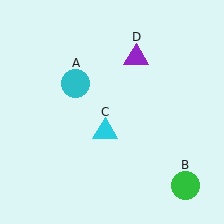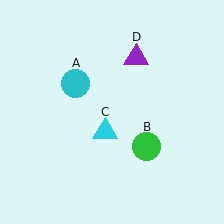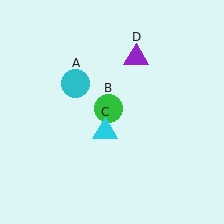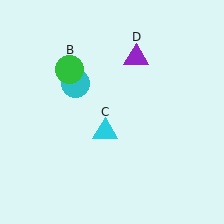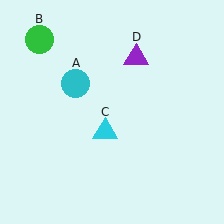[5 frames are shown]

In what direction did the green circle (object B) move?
The green circle (object B) moved up and to the left.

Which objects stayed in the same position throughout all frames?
Cyan circle (object A) and cyan triangle (object C) and purple triangle (object D) remained stationary.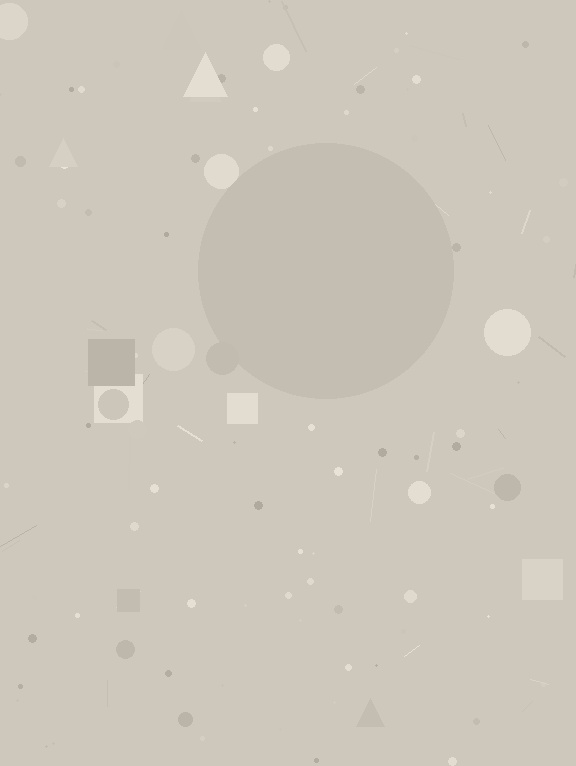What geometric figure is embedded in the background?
A circle is embedded in the background.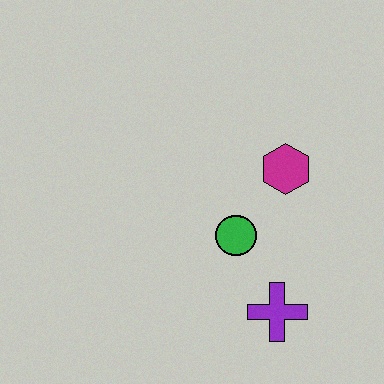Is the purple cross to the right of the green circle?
Yes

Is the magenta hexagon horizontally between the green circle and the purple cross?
No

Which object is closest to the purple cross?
The green circle is closest to the purple cross.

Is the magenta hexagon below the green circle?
No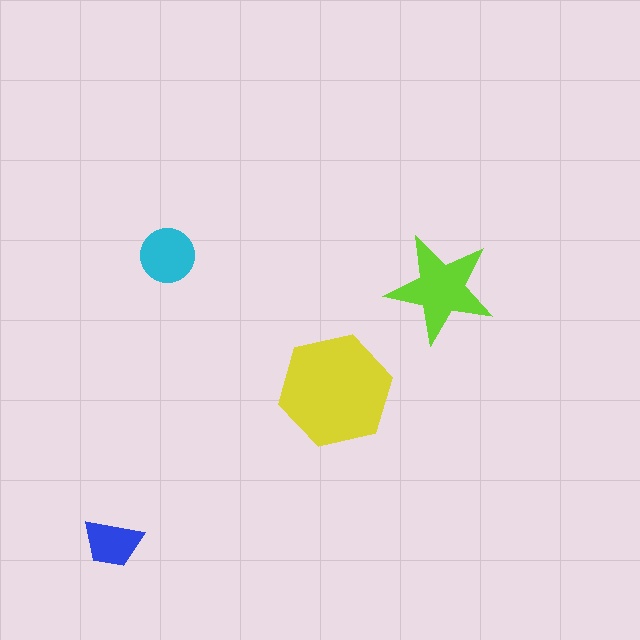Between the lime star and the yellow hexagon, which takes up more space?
The yellow hexagon.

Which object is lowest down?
The blue trapezoid is bottommost.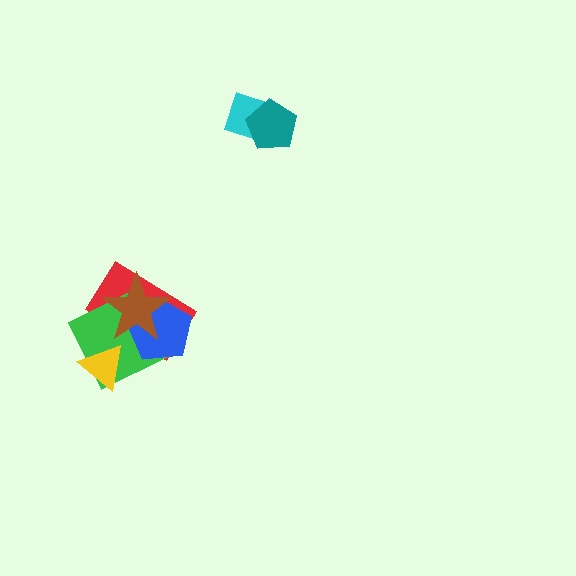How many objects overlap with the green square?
4 objects overlap with the green square.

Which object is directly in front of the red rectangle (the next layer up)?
The green square is directly in front of the red rectangle.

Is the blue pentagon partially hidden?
Yes, it is partially covered by another shape.